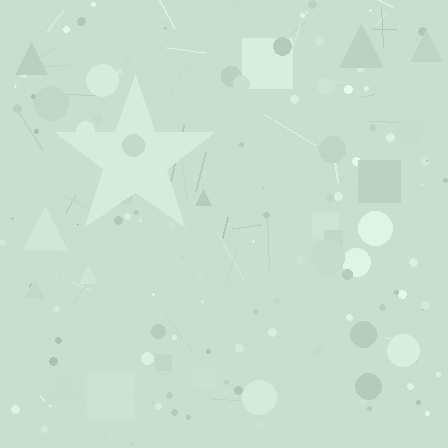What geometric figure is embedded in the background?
A star is embedded in the background.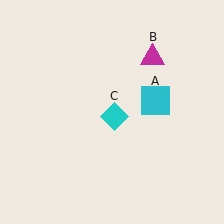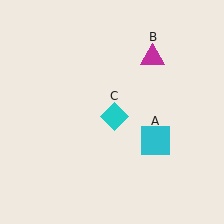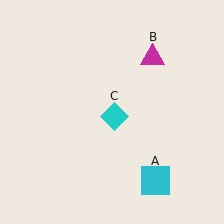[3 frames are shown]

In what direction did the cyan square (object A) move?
The cyan square (object A) moved down.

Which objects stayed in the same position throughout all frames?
Magenta triangle (object B) and cyan diamond (object C) remained stationary.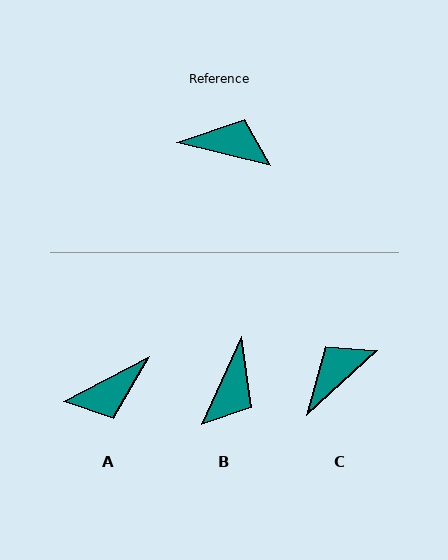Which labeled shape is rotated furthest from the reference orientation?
A, about 138 degrees away.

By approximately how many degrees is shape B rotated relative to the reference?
Approximately 101 degrees clockwise.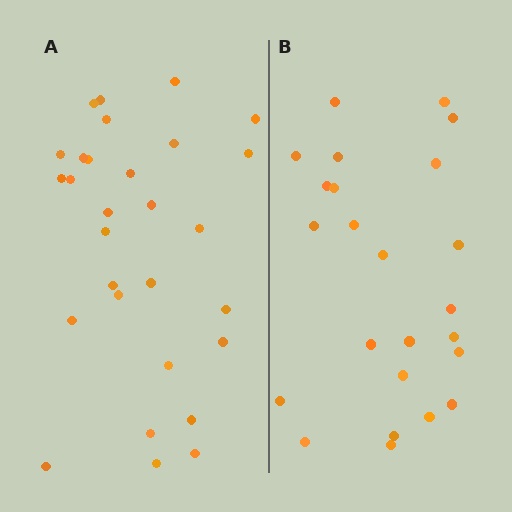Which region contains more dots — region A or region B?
Region A (the left region) has more dots.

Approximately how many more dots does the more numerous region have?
Region A has about 5 more dots than region B.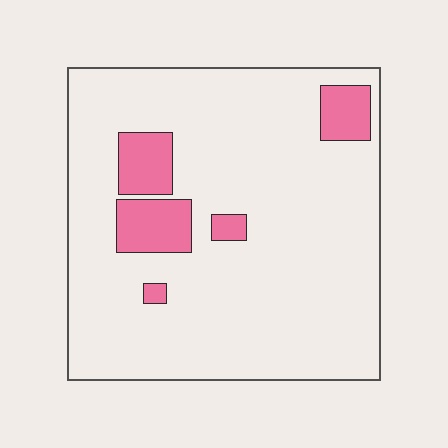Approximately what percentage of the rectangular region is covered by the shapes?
Approximately 10%.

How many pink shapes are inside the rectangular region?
5.